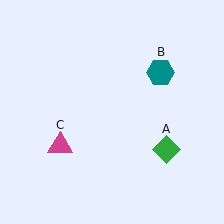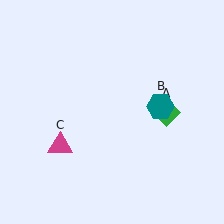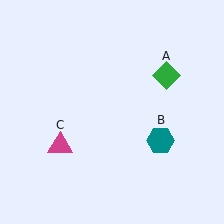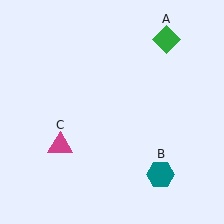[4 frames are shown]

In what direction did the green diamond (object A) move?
The green diamond (object A) moved up.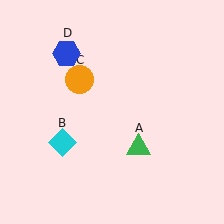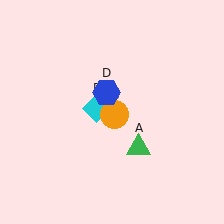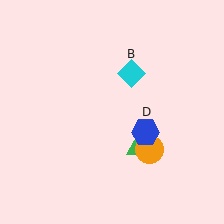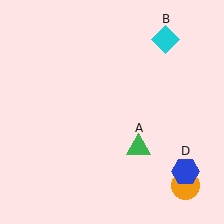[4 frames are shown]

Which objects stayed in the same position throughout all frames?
Green triangle (object A) remained stationary.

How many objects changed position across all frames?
3 objects changed position: cyan diamond (object B), orange circle (object C), blue hexagon (object D).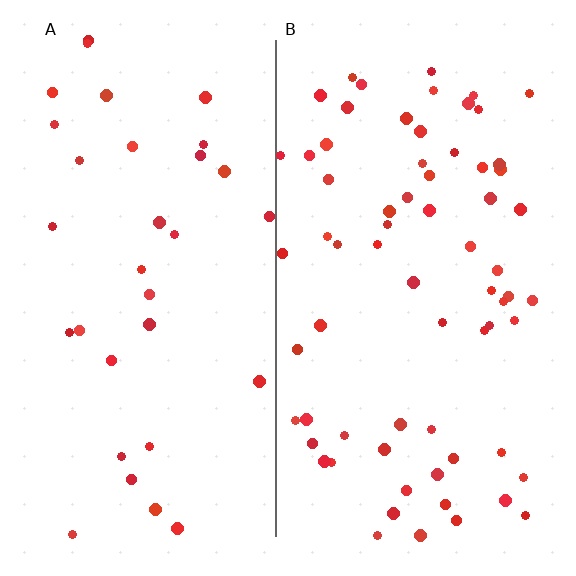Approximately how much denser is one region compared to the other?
Approximately 2.1× — region B over region A.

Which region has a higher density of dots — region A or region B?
B (the right).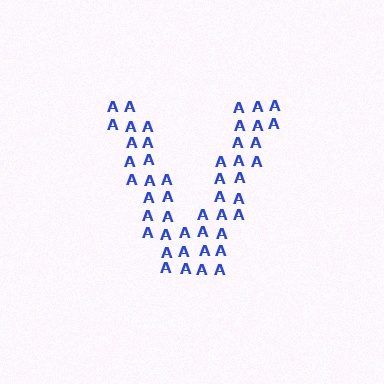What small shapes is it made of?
It is made of small letter A's.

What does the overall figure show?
The overall figure shows the letter V.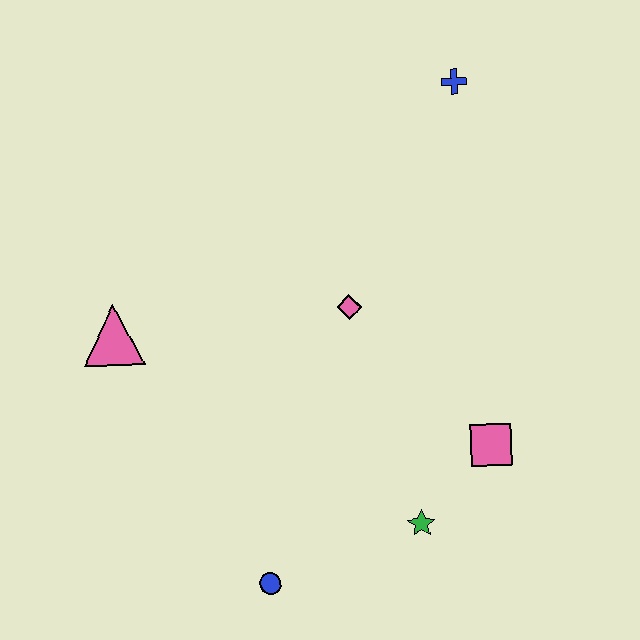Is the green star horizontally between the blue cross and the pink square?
No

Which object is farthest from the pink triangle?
The blue cross is farthest from the pink triangle.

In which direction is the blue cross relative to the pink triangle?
The blue cross is to the right of the pink triangle.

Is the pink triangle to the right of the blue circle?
No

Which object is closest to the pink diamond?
The pink square is closest to the pink diamond.